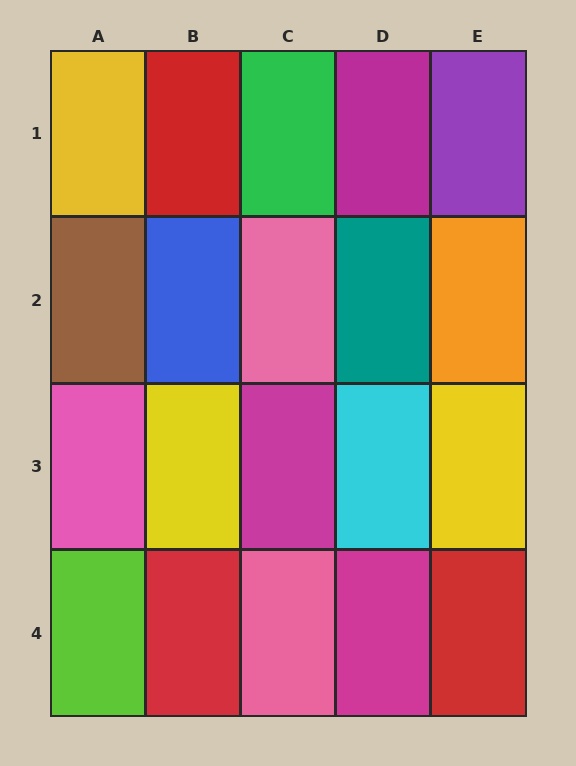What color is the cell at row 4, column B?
Red.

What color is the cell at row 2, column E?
Orange.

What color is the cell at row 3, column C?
Magenta.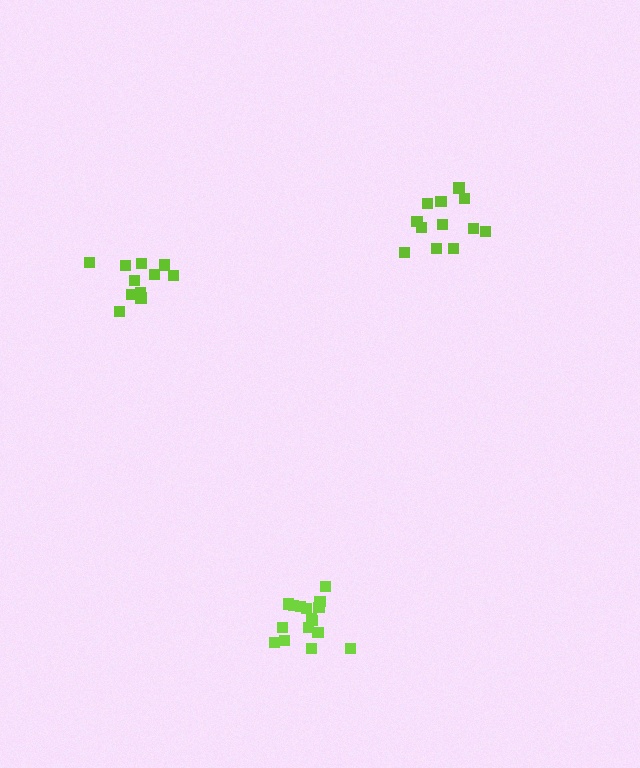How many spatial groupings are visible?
There are 3 spatial groupings.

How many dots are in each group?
Group 1: 11 dots, Group 2: 12 dots, Group 3: 16 dots (39 total).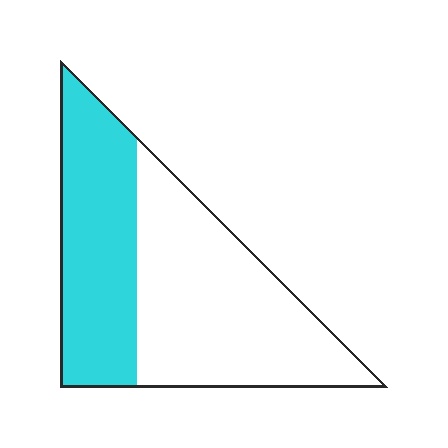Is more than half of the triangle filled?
No.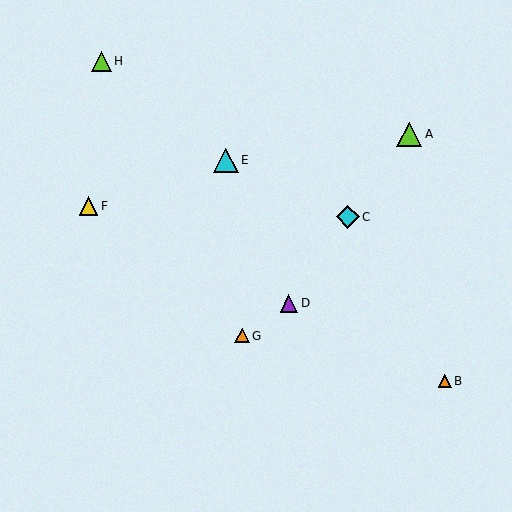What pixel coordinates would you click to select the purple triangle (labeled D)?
Click at (289, 303) to select the purple triangle D.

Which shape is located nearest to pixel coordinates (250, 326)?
The orange triangle (labeled G) at (242, 336) is nearest to that location.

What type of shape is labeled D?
Shape D is a purple triangle.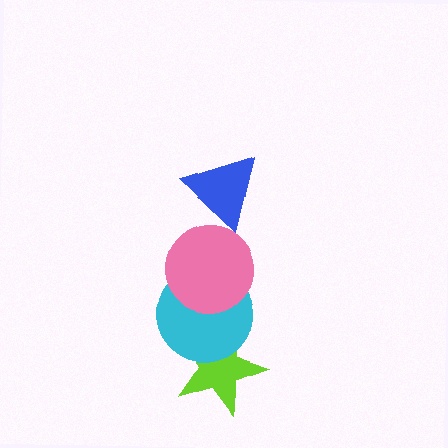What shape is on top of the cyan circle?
The pink circle is on top of the cyan circle.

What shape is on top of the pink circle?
The blue triangle is on top of the pink circle.